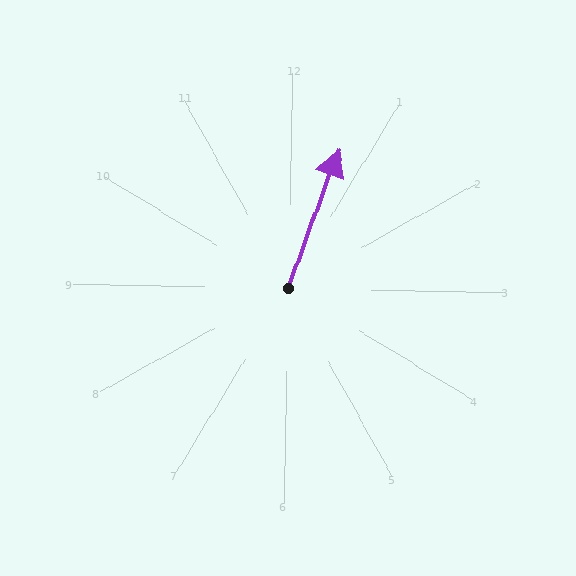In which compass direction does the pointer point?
North.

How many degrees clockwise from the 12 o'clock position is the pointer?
Approximately 19 degrees.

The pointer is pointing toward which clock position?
Roughly 1 o'clock.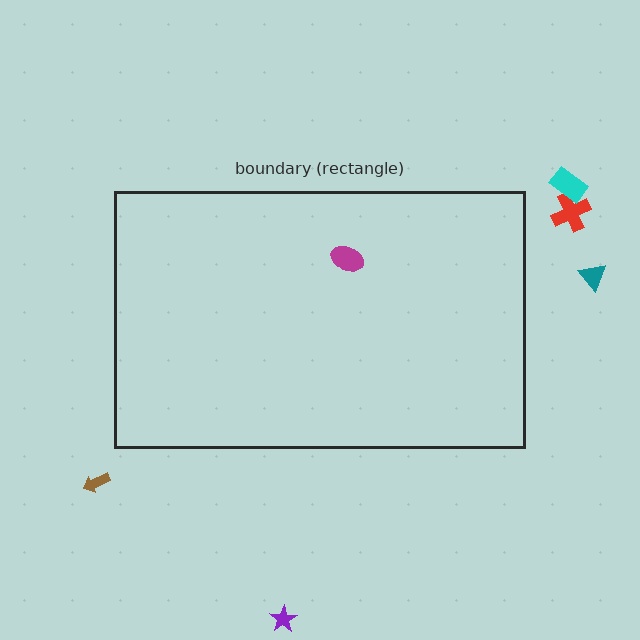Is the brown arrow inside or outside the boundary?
Outside.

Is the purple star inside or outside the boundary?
Outside.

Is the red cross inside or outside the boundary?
Outside.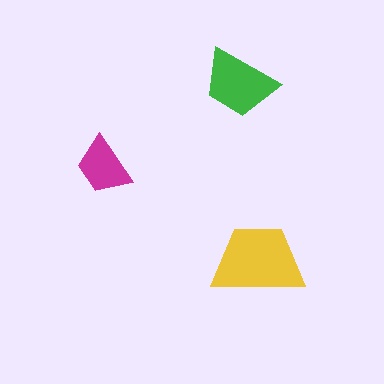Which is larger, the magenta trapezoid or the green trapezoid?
The green one.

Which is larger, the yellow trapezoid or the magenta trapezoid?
The yellow one.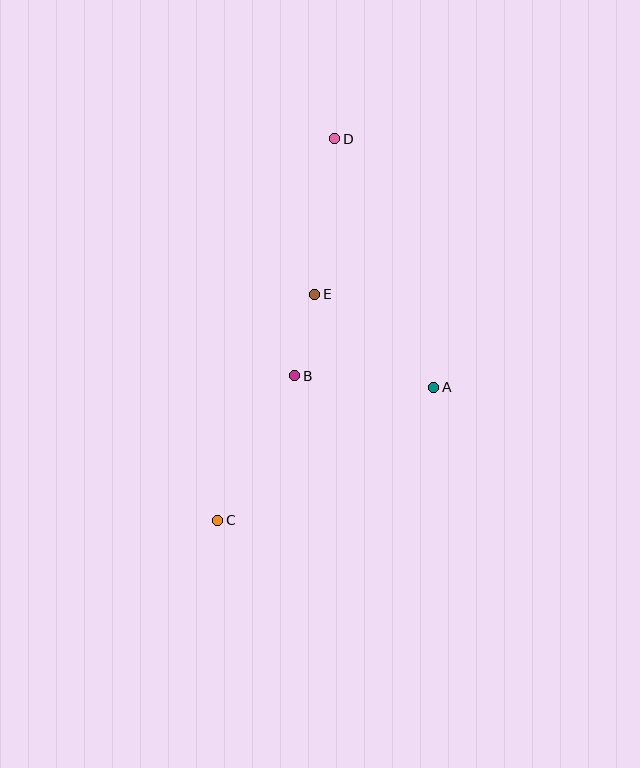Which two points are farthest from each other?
Points C and D are farthest from each other.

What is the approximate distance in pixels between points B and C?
The distance between B and C is approximately 164 pixels.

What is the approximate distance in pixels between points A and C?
The distance between A and C is approximately 254 pixels.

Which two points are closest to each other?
Points B and E are closest to each other.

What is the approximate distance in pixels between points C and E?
The distance between C and E is approximately 246 pixels.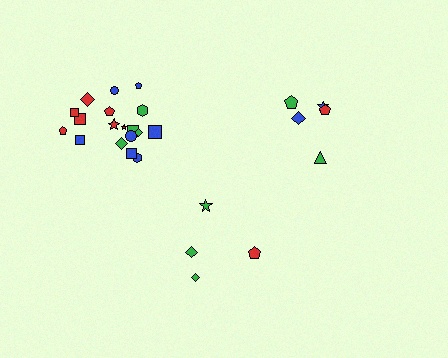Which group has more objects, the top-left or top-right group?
The top-left group.